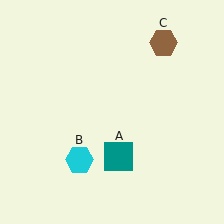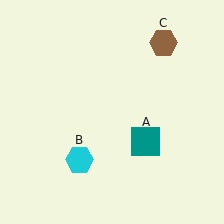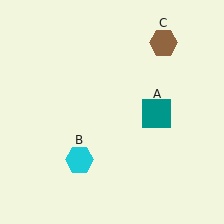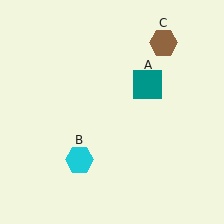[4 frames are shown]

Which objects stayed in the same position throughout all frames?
Cyan hexagon (object B) and brown hexagon (object C) remained stationary.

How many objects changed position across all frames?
1 object changed position: teal square (object A).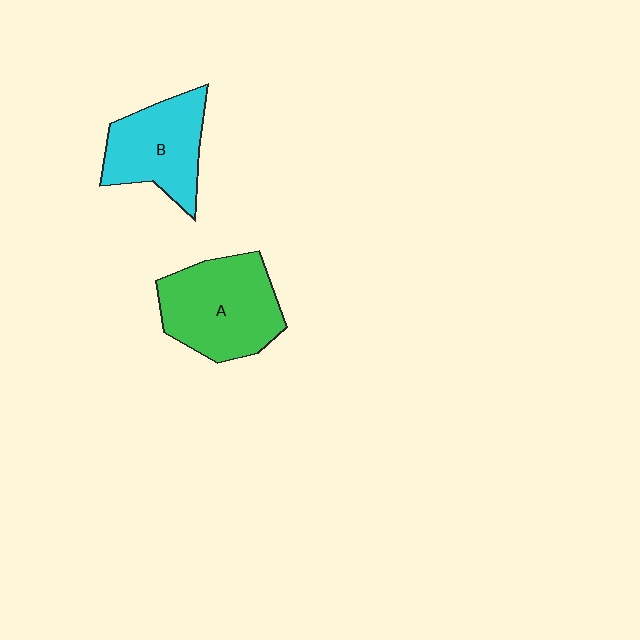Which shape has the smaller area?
Shape B (cyan).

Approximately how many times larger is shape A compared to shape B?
Approximately 1.2 times.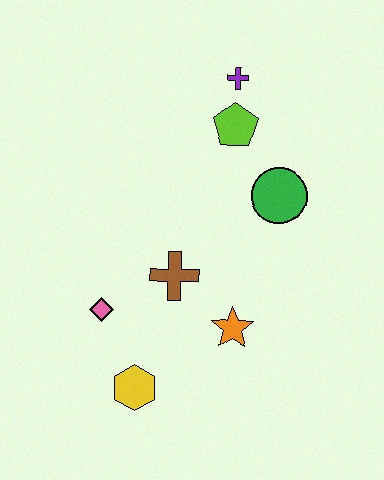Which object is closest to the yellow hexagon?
The pink diamond is closest to the yellow hexagon.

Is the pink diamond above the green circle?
No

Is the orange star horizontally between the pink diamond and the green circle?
Yes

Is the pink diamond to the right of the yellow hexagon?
No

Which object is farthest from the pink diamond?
The purple cross is farthest from the pink diamond.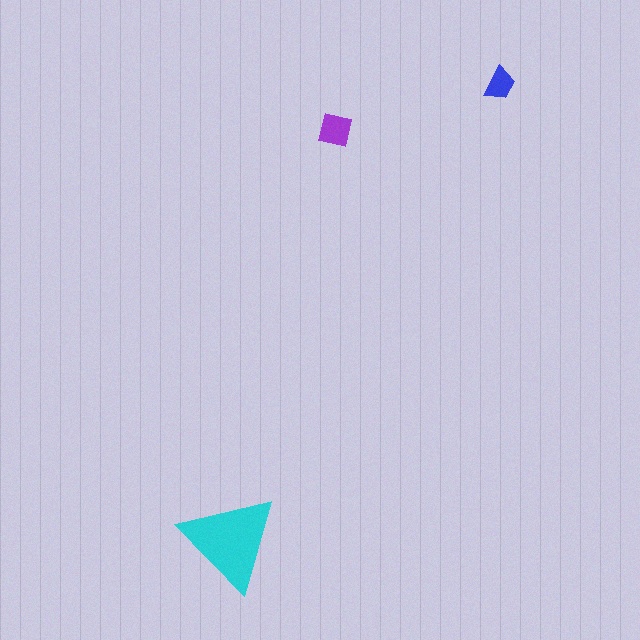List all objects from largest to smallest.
The cyan triangle, the purple square, the blue trapezoid.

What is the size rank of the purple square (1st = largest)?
2nd.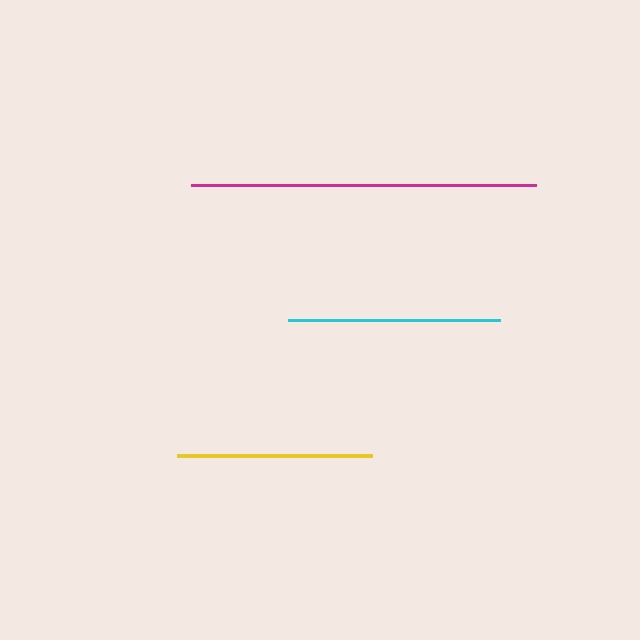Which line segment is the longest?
The magenta line is the longest at approximately 344 pixels.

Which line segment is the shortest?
The yellow line is the shortest at approximately 195 pixels.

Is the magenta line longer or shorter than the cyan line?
The magenta line is longer than the cyan line.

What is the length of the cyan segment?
The cyan segment is approximately 213 pixels long.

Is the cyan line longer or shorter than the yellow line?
The cyan line is longer than the yellow line.